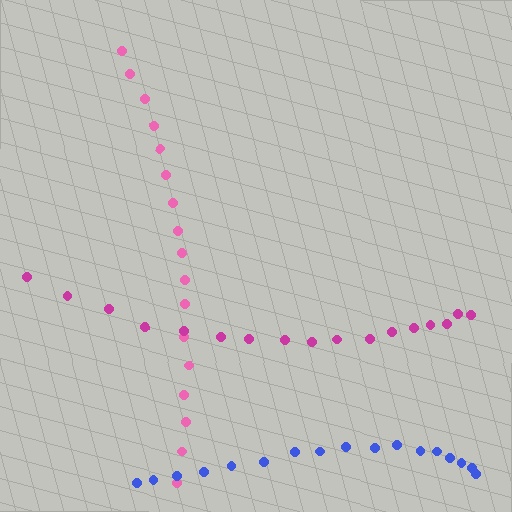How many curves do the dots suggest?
There are 3 distinct paths.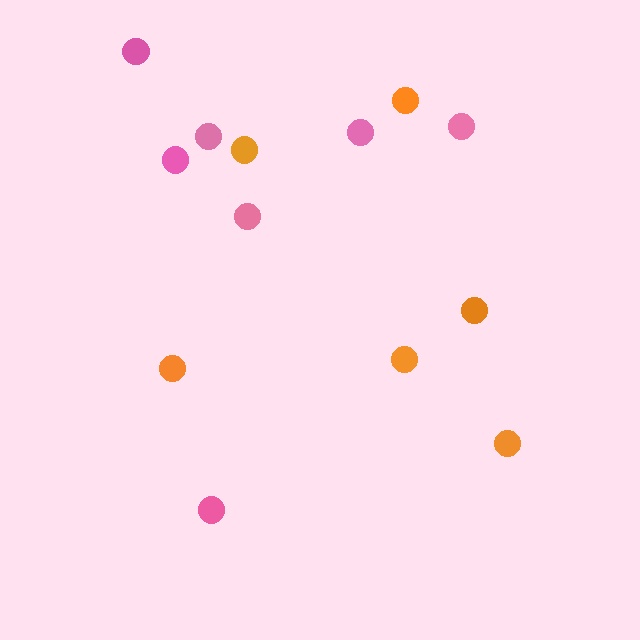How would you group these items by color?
There are 2 groups: one group of orange circles (6) and one group of pink circles (7).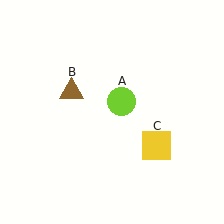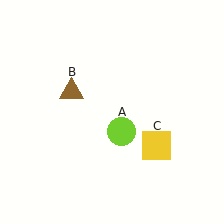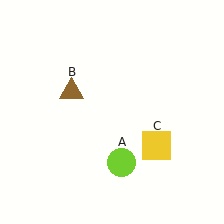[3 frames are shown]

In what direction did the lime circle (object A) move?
The lime circle (object A) moved down.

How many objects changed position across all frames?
1 object changed position: lime circle (object A).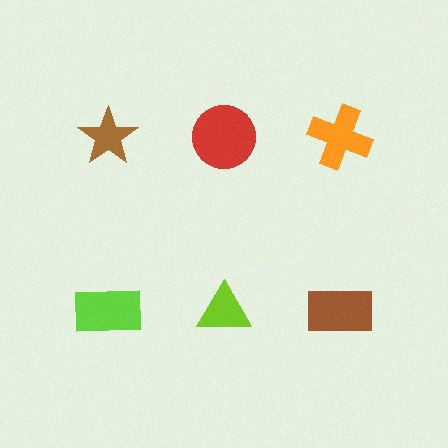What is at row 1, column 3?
An orange cross.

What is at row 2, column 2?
A lime triangle.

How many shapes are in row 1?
3 shapes.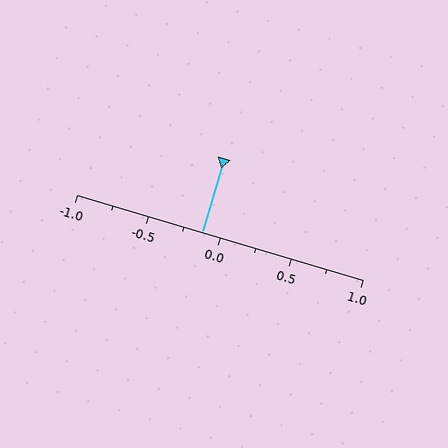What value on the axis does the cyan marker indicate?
The marker indicates approximately -0.12.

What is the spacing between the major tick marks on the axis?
The major ticks are spaced 0.5 apart.